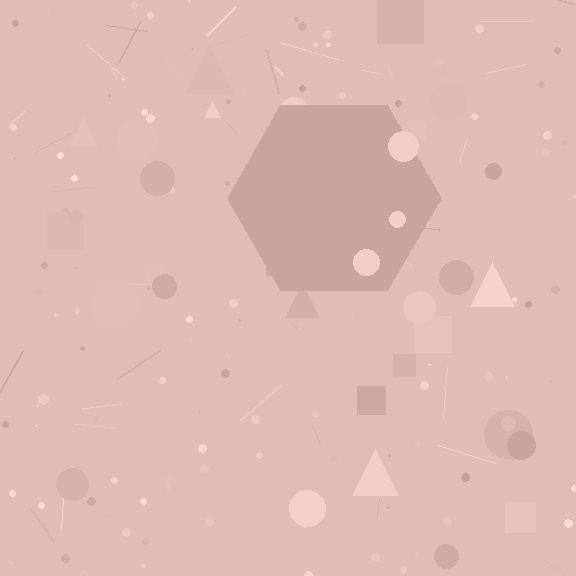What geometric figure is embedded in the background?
A hexagon is embedded in the background.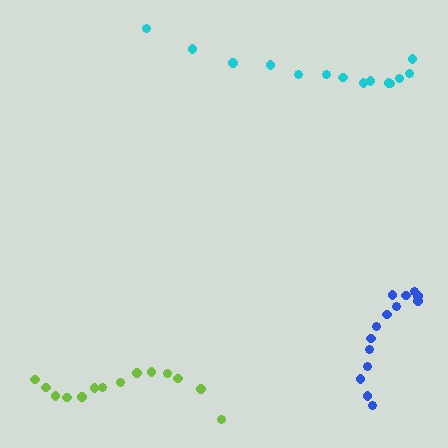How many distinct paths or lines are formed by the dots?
There are 3 distinct paths.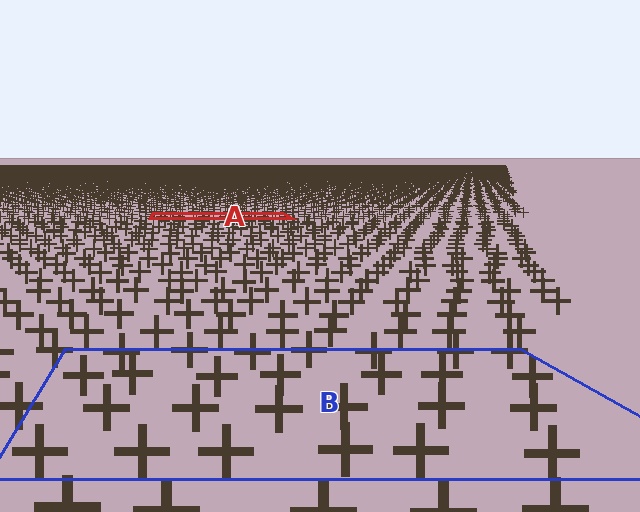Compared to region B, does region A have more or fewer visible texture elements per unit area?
Region A has more texture elements per unit area — they are packed more densely because it is farther away.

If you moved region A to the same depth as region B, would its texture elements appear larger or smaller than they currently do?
They would appear larger. At a closer depth, the same texture elements are projected at a bigger on-screen size.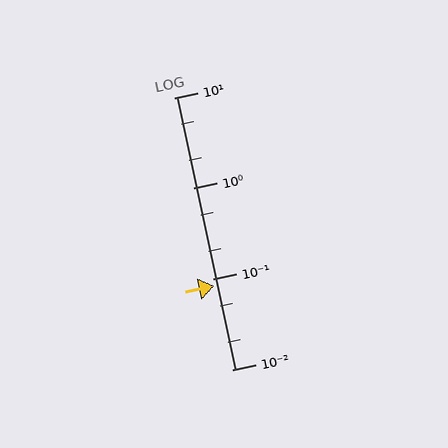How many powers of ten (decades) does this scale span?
The scale spans 3 decades, from 0.01 to 10.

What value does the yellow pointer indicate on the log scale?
The pointer indicates approximately 0.083.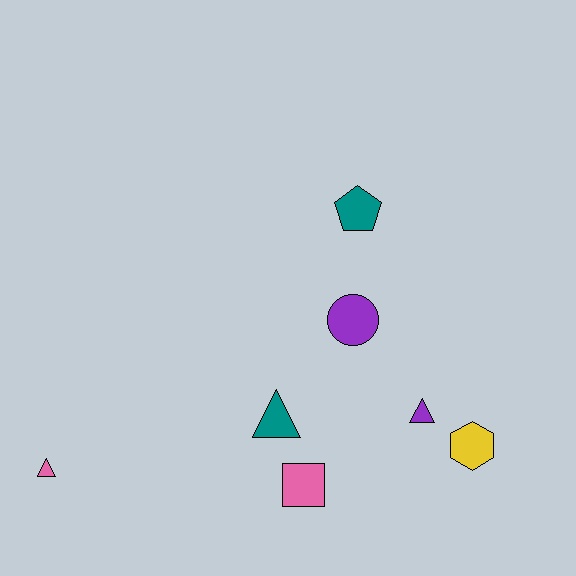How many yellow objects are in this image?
There is 1 yellow object.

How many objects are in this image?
There are 7 objects.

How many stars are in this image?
There are no stars.